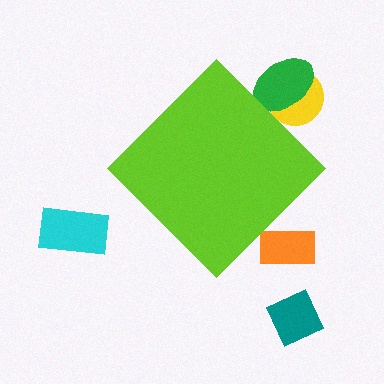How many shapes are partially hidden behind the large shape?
3 shapes are partially hidden.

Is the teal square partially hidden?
No, the teal square is fully visible.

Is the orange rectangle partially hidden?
Yes, the orange rectangle is partially hidden behind the lime diamond.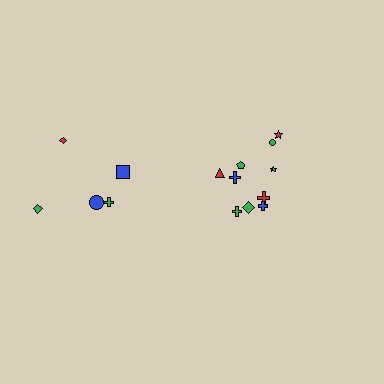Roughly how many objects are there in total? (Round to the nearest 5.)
Roughly 15 objects in total.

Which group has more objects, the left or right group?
The right group.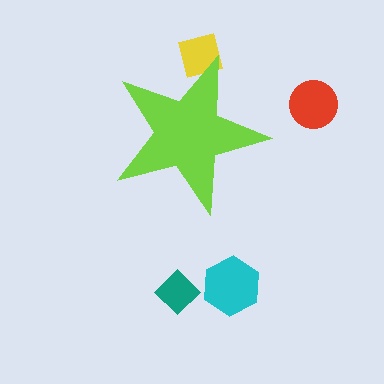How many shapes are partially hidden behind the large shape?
1 shape is partially hidden.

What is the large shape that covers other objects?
A lime star.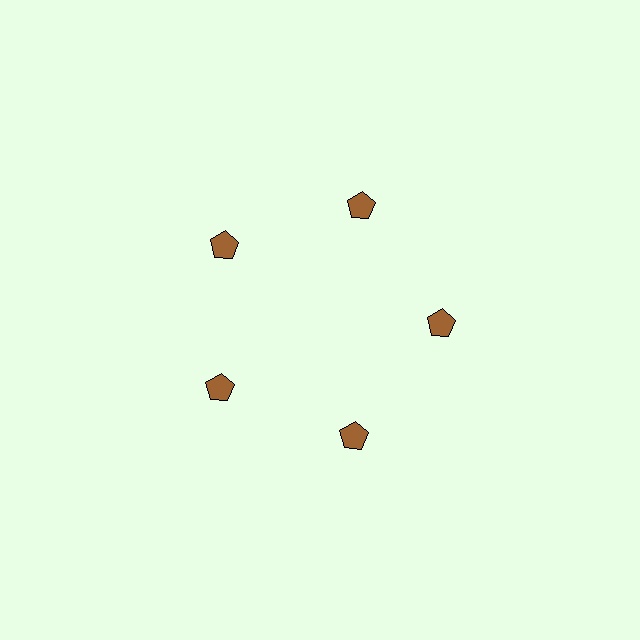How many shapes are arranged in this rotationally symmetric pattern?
There are 5 shapes, arranged in 5 groups of 1.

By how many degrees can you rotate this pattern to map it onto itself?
The pattern maps onto itself every 72 degrees of rotation.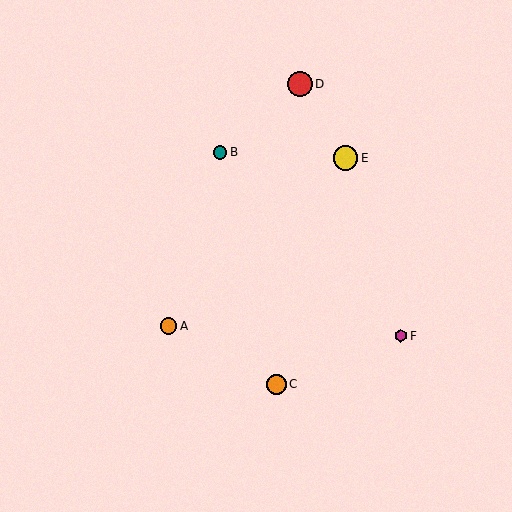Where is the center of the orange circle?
The center of the orange circle is at (168, 326).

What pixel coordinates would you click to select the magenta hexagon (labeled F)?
Click at (401, 336) to select the magenta hexagon F.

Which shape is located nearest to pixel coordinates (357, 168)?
The yellow circle (labeled E) at (345, 158) is nearest to that location.